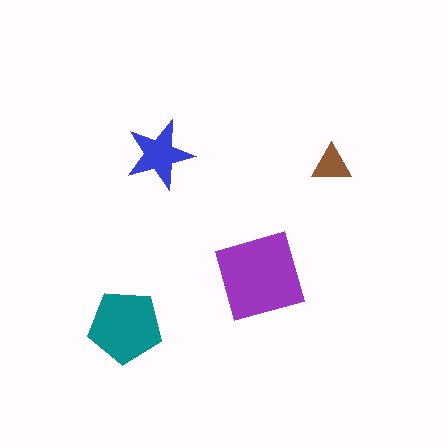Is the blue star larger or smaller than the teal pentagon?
Smaller.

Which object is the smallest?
The brown triangle.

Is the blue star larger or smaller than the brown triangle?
Larger.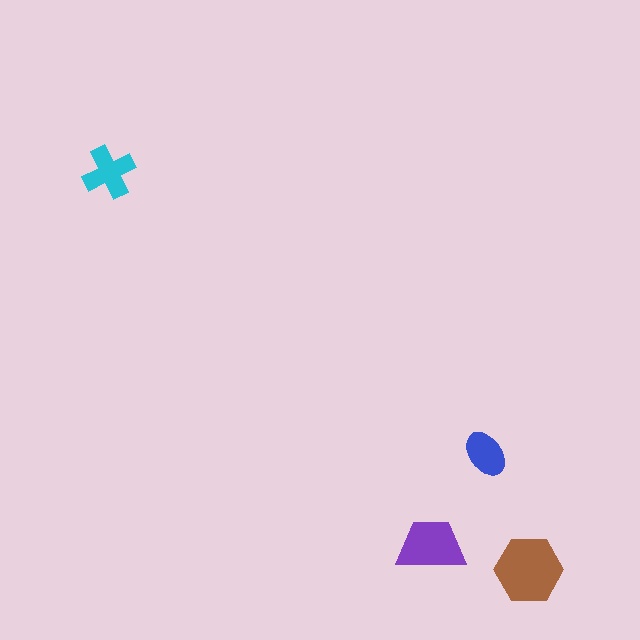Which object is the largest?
The brown hexagon.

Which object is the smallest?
The blue ellipse.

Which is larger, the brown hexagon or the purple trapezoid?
The brown hexagon.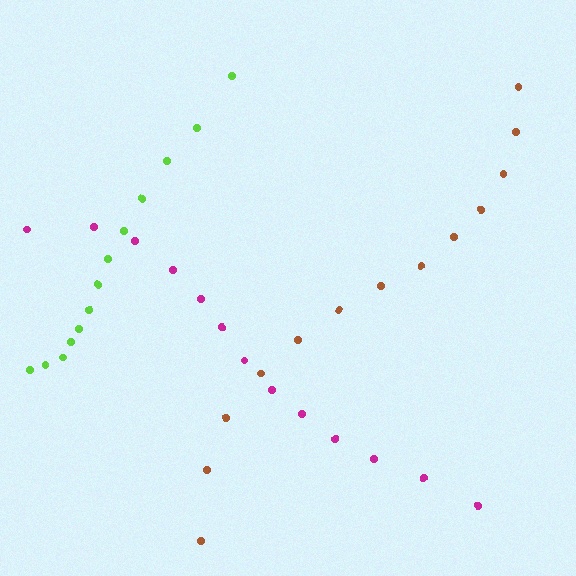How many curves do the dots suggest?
There are 3 distinct paths.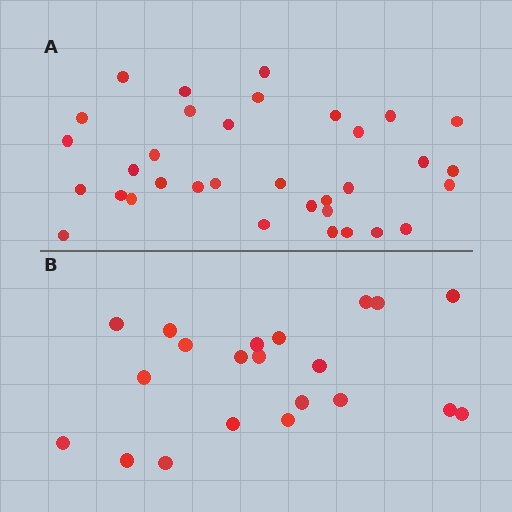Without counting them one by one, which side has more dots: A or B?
Region A (the top region) has more dots.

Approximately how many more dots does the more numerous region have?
Region A has approximately 15 more dots than region B.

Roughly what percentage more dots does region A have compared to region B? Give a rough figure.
About 60% more.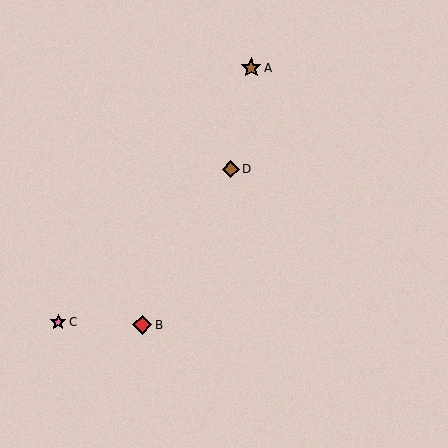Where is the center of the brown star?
The center of the brown star is at (251, 68).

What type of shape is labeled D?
Shape D is a brown diamond.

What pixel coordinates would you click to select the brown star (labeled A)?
Click at (251, 68) to select the brown star A.